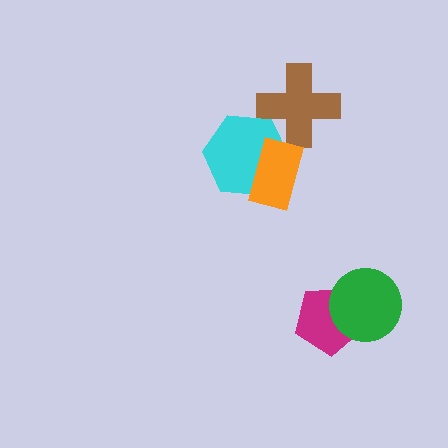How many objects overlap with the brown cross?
1 object overlaps with the brown cross.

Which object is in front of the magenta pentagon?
The green circle is in front of the magenta pentagon.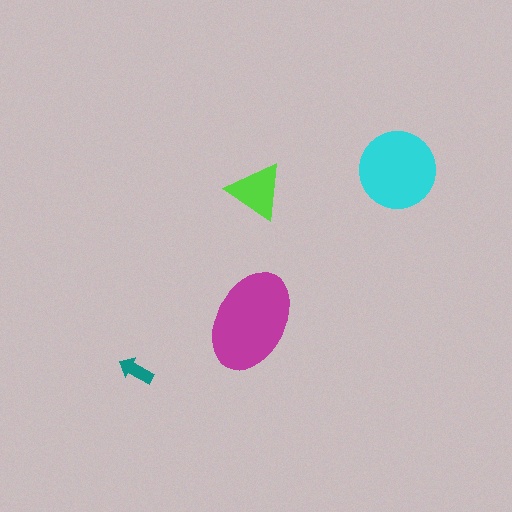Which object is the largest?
The magenta ellipse.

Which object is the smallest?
The teal arrow.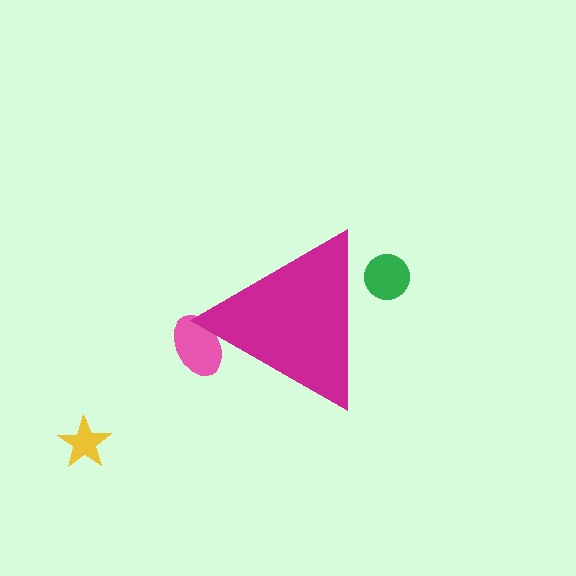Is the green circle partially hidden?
Yes, the green circle is partially hidden behind the magenta triangle.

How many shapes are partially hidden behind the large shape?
2 shapes are partially hidden.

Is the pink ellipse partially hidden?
Yes, the pink ellipse is partially hidden behind the magenta triangle.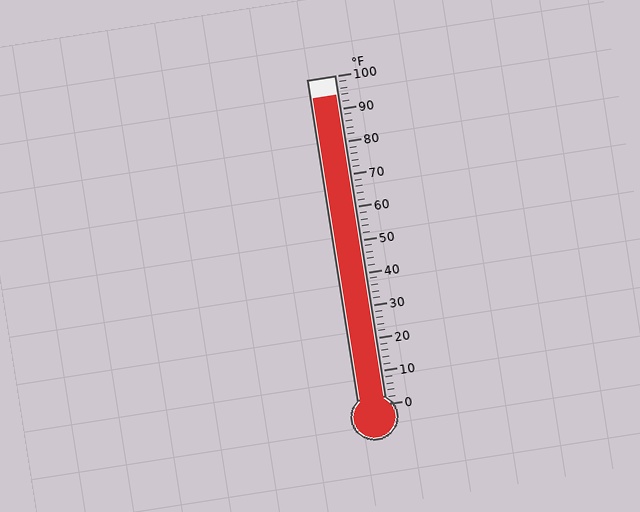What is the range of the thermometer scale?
The thermometer scale ranges from 0°F to 100°F.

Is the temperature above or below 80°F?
The temperature is above 80°F.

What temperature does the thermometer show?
The thermometer shows approximately 94°F.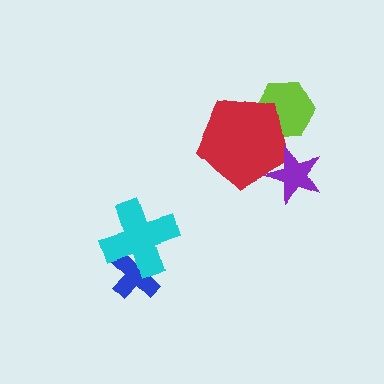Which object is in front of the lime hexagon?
The red pentagon is in front of the lime hexagon.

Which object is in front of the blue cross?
The cyan cross is in front of the blue cross.